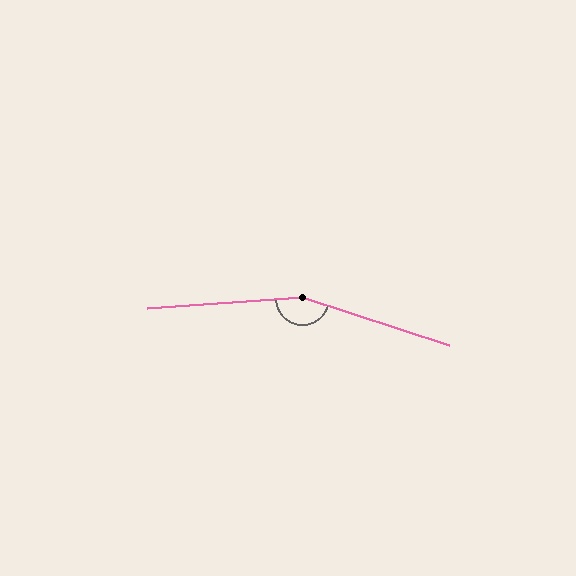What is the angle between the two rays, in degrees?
Approximately 158 degrees.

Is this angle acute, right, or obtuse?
It is obtuse.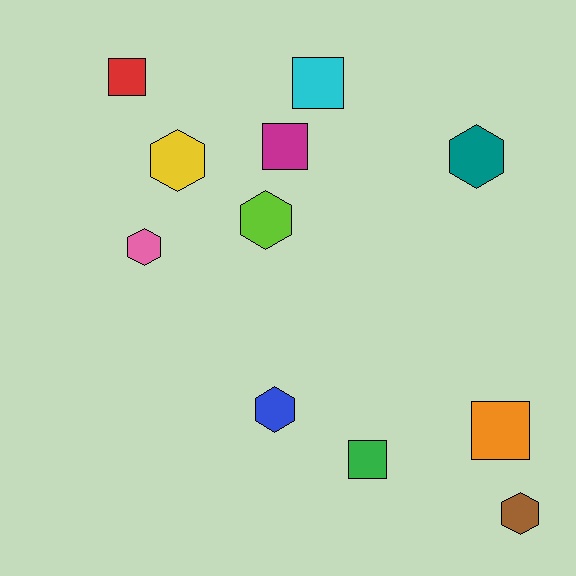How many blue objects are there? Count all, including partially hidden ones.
There is 1 blue object.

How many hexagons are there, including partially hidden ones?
There are 6 hexagons.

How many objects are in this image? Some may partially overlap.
There are 11 objects.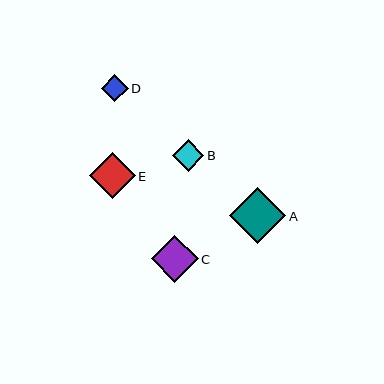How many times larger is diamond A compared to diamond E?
Diamond A is approximately 1.2 times the size of diamond E.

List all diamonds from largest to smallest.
From largest to smallest: A, C, E, B, D.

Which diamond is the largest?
Diamond A is the largest with a size of approximately 56 pixels.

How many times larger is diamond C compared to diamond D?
Diamond C is approximately 1.7 times the size of diamond D.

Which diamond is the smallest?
Diamond D is the smallest with a size of approximately 27 pixels.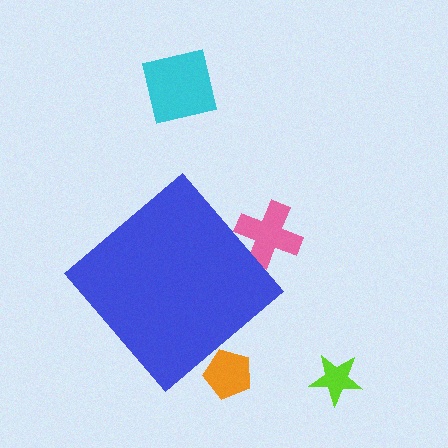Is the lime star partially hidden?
No, the lime star is fully visible.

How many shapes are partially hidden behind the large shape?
2 shapes are partially hidden.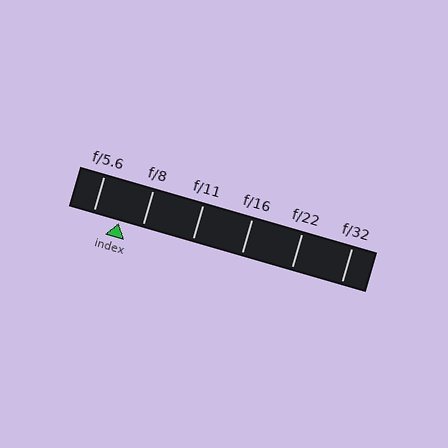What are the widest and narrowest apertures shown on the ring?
The widest aperture shown is f/5.6 and the narrowest is f/32.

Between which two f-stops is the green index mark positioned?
The index mark is between f/5.6 and f/8.